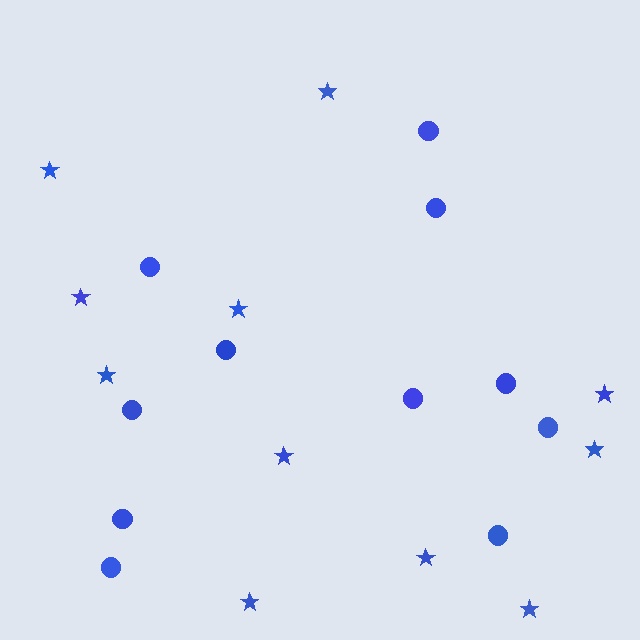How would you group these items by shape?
There are 2 groups: one group of circles (11) and one group of stars (11).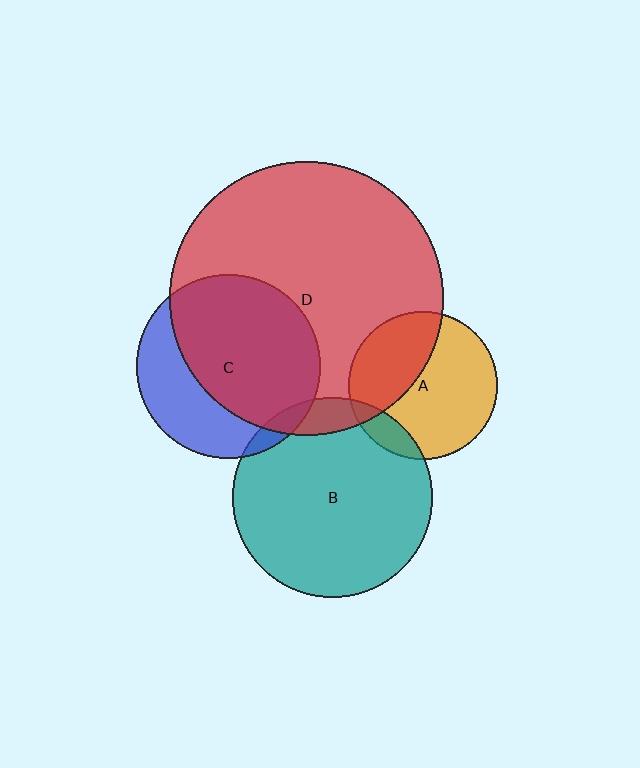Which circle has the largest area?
Circle D (red).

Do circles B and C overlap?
Yes.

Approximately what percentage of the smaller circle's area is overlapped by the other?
Approximately 5%.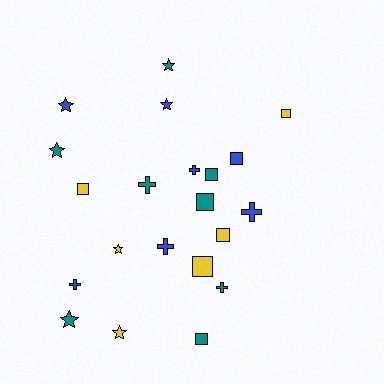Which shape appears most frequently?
Square, with 8 objects.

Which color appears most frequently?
Teal, with 8 objects.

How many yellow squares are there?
There are 4 yellow squares.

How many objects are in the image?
There are 21 objects.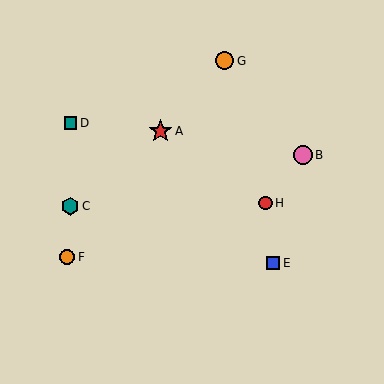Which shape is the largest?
The red star (labeled A) is the largest.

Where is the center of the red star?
The center of the red star is at (161, 131).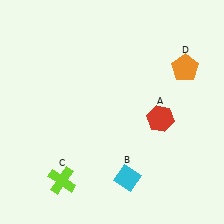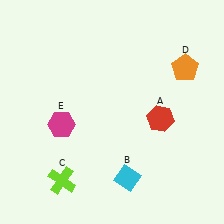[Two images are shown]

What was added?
A magenta hexagon (E) was added in Image 2.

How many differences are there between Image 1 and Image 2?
There is 1 difference between the two images.